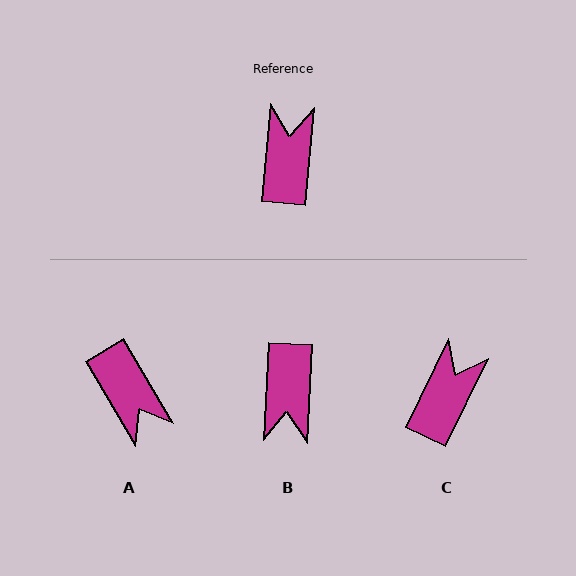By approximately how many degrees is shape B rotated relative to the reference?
Approximately 177 degrees clockwise.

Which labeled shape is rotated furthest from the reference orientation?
B, about 177 degrees away.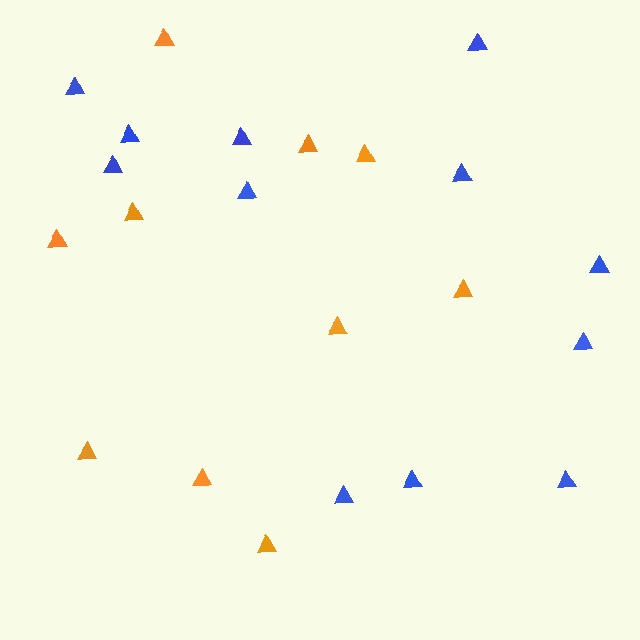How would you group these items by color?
There are 2 groups: one group of blue triangles (12) and one group of orange triangles (10).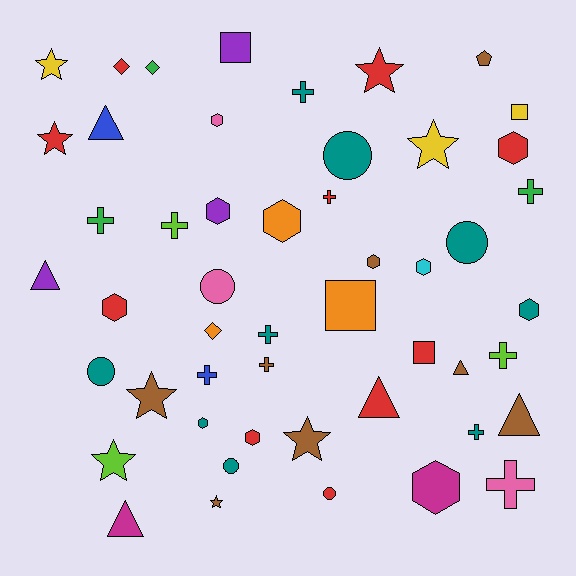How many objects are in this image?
There are 50 objects.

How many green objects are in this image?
There are 3 green objects.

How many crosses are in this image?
There are 11 crosses.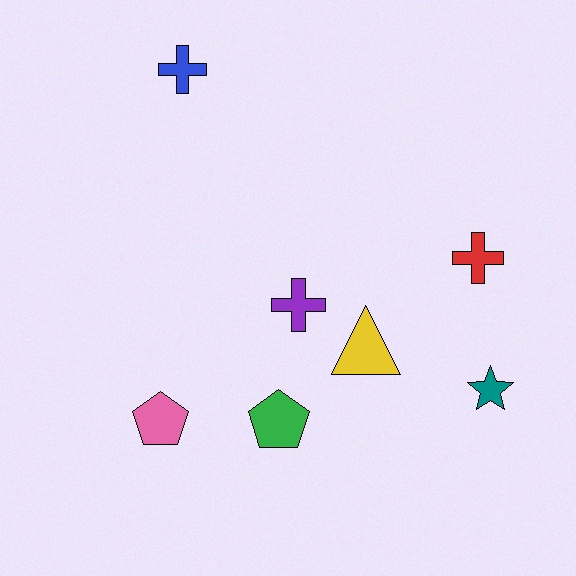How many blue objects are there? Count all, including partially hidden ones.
There is 1 blue object.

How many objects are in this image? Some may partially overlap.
There are 7 objects.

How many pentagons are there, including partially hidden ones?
There are 2 pentagons.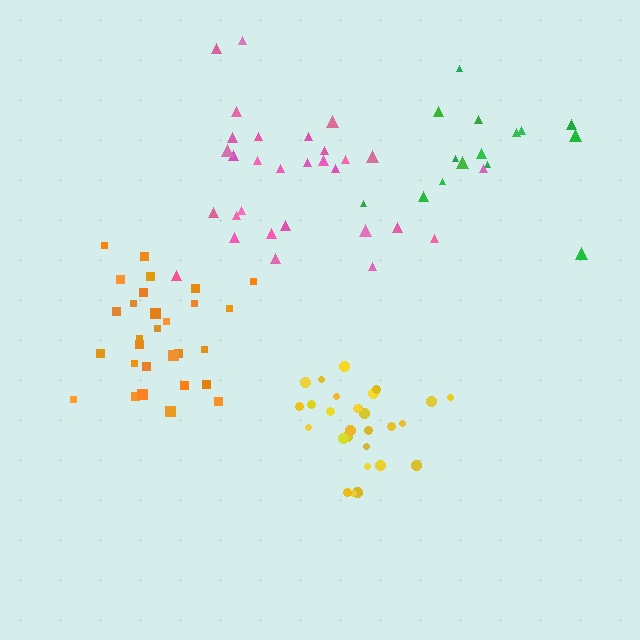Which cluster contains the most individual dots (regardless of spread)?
Pink (30).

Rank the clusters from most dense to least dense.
yellow, orange, green, pink.